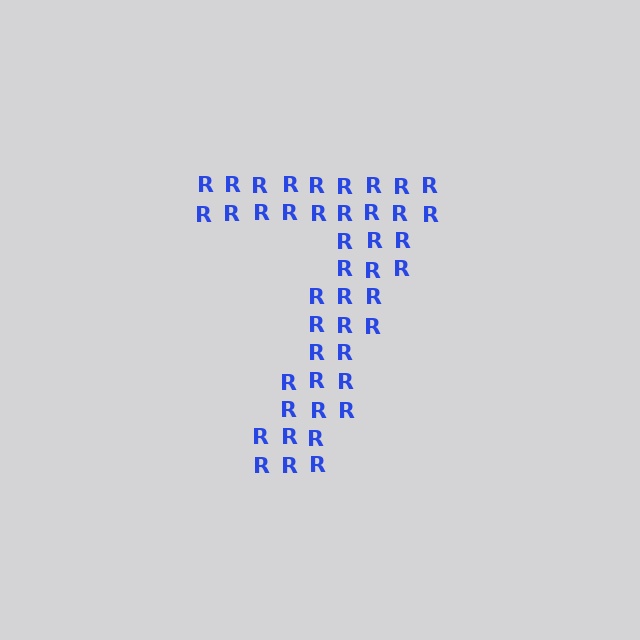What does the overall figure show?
The overall figure shows the digit 7.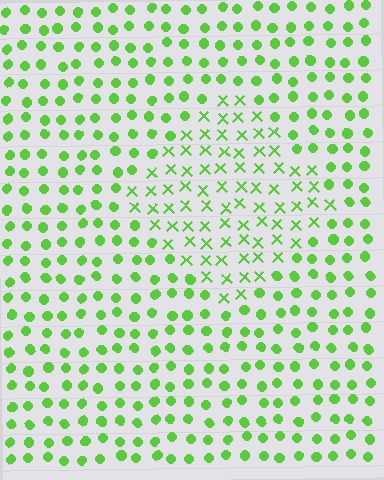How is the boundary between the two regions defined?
The boundary is defined by a change in element shape: X marks inside vs. circles outside. All elements share the same color and spacing.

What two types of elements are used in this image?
The image uses X marks inside the diamond region and circles outside it.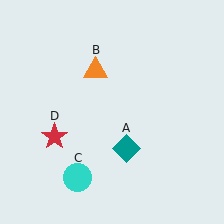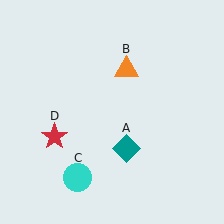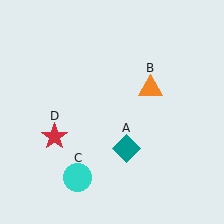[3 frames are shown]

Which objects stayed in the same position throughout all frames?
Teal diamond (object A) and cyan circle (object C) and red star (object D) remained stationary.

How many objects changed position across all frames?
1 object changed position: orange triangle (object B).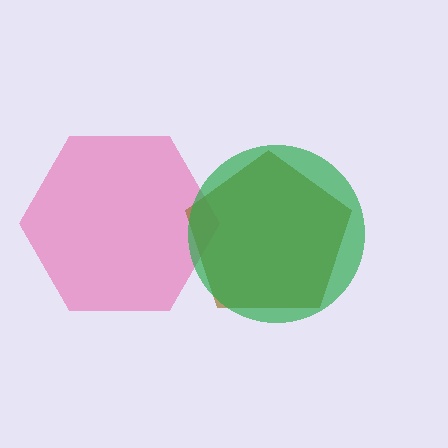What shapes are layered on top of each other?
The layered shapes are: a pink hexagon, a brown pentagon, a green circle.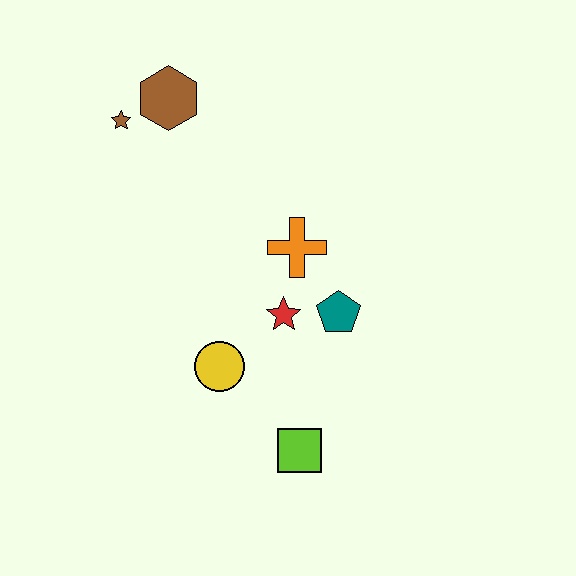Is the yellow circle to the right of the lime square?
No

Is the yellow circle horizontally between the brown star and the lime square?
Yes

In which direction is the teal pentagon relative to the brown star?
The teal pentagon is to the right of the brown star.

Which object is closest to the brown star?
The brown hexagon is closest to the brown star.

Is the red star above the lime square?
Yes